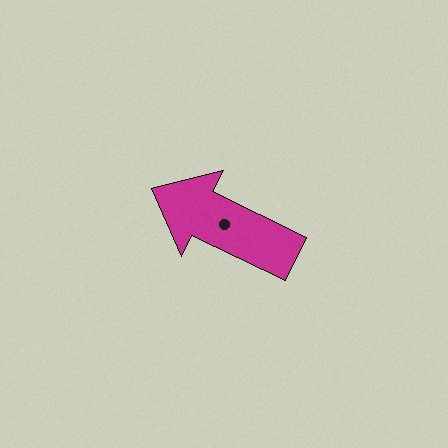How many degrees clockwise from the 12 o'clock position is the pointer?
Approximately 296 degrees.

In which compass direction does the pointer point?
Northwest.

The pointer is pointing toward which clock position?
Roughly 10 o'clock.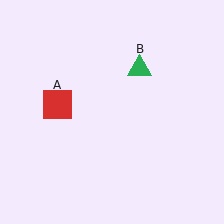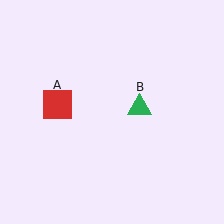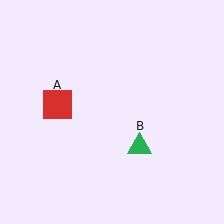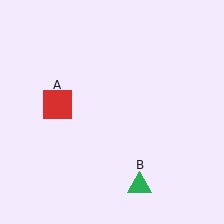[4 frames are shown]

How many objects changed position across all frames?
1 object changed position: green triangle (object B).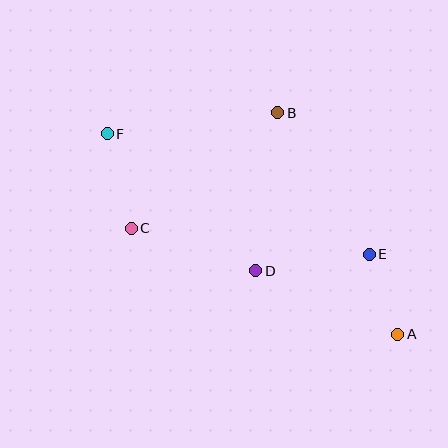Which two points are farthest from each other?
Points A and F are farthest from each other.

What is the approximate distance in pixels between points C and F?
The distance between C and F is approximately 98 pixels.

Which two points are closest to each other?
Points A and E are closest to each other.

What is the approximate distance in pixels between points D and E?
The distance between D and E is approximately 115 pixels.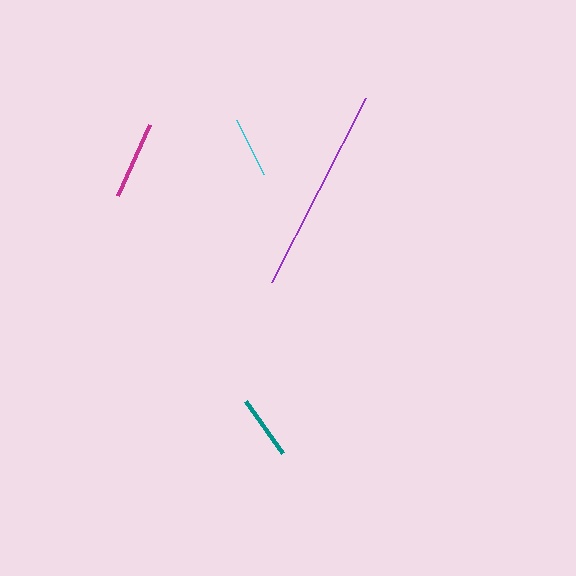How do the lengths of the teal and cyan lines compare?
The teal and cyan lines are approximately the same length.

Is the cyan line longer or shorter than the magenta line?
The magenta line is longer than the cyan line.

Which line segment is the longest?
The purple line is the longest at approximately 206 pixels.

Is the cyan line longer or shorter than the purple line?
The purple line is longer than the cyan line.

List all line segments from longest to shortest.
From longest to shortest: purple, magenta, teal, cyan.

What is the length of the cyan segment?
The cyan segment is approximately 60 pixels long.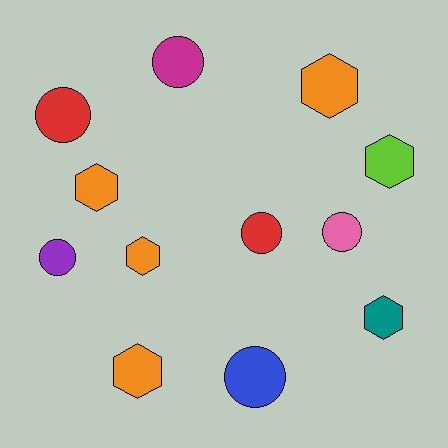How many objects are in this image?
There are 12 objects.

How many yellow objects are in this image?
There are no yellow objects.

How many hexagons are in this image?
There are 6 hexagons.